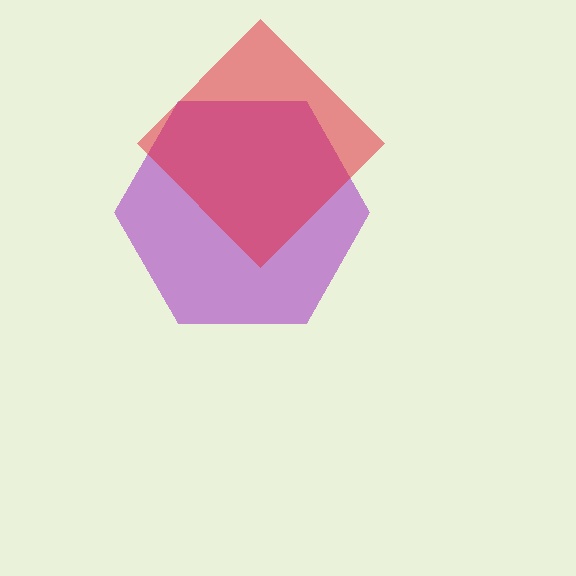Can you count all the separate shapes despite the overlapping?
Yes, there are 2 separate shapes.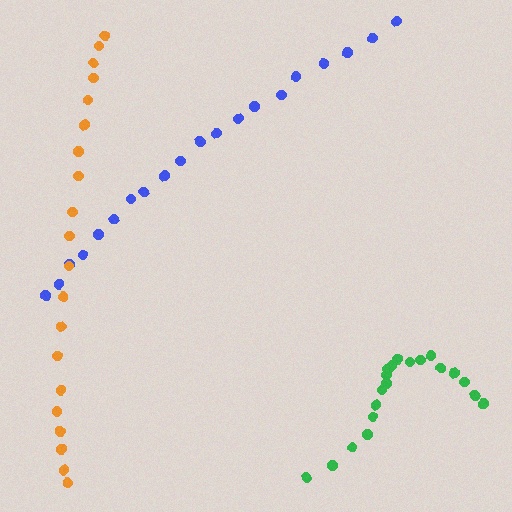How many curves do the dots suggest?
There are 3 distinct paths.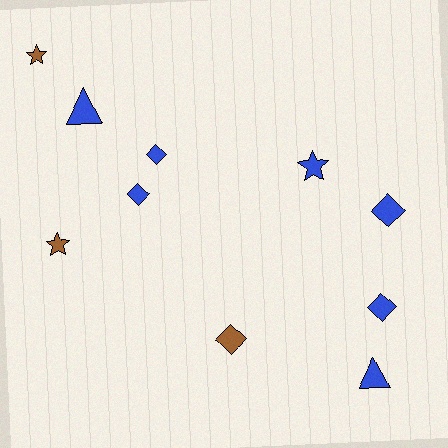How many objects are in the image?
There are 10 objects.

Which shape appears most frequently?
Diamond, with 5 objects.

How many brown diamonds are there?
There is 1 brown diamond.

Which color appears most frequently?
Blue, with 7 objects.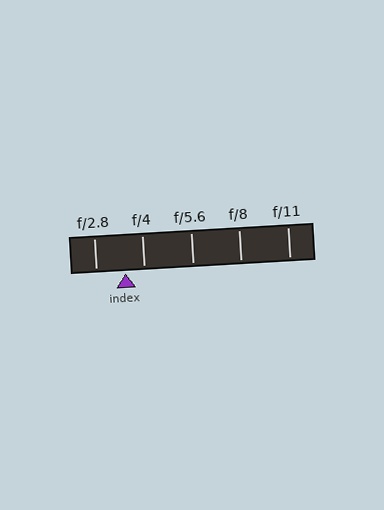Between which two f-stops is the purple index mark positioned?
The index mark is between f/2.8 and f/4.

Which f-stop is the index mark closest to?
The index mark is closest to f/4.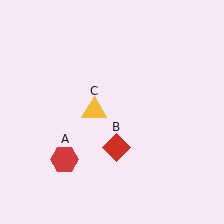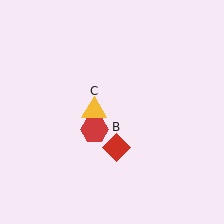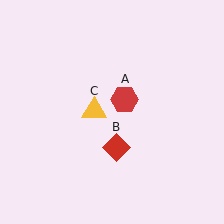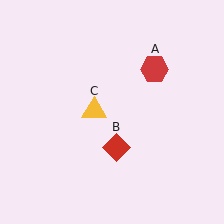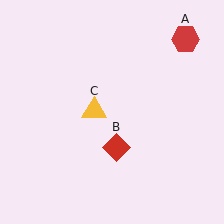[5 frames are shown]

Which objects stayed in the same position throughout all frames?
Red diamond (object B) and yellow triangle (object C) remained stationary.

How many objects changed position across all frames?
1 object changed position: red hexagon (object A).